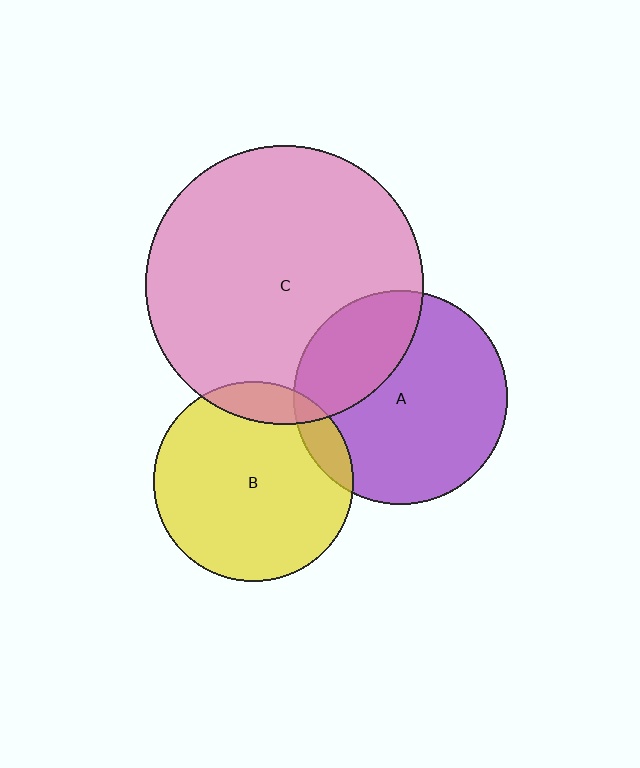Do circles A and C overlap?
Yes.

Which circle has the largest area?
Circle C (pink).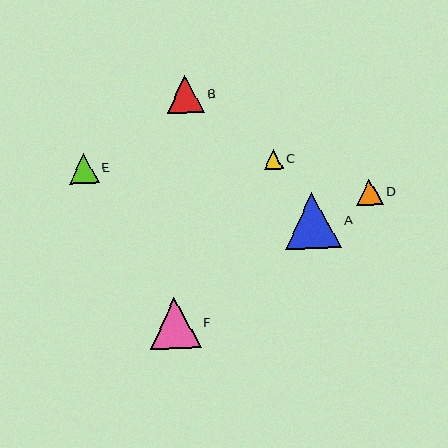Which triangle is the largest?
Triangle A is the largest with a size of approximately 57 pixels.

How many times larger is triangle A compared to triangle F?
Triangle A is approximately 1.1 times the size of triangle F.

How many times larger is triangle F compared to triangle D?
Triangle F is approximately 2.0 times the size of triangle D.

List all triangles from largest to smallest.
From largest to smallest: A, F, B, E, D, C.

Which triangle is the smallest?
Triangle C is the smallest with a size of approximately 20 pixels.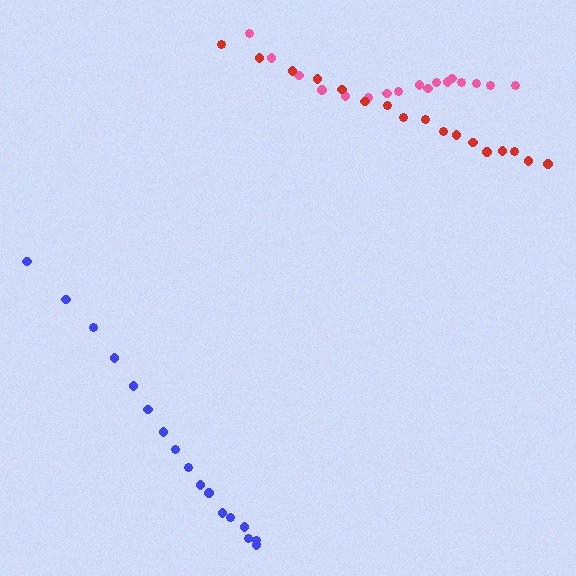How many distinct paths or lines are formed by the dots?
There are 3 distinct paths.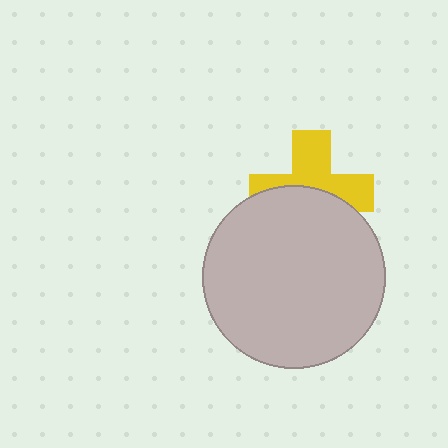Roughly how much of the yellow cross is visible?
About half of it is visible (roughly 52%).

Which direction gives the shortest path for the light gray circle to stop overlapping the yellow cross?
Moving down gives the shortest separation.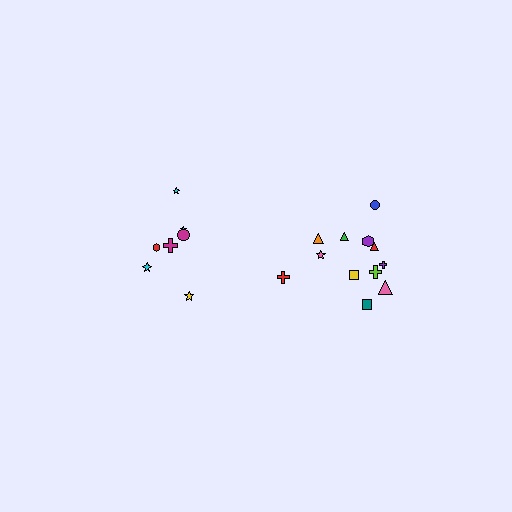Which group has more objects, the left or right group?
The right group.